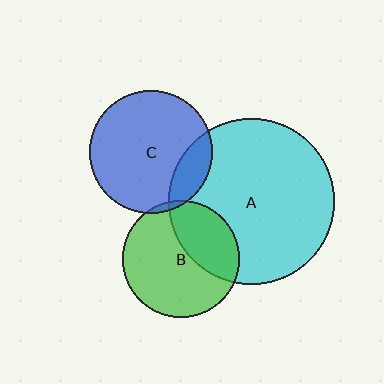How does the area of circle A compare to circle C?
Approximately 1.8 times.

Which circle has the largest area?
Circle A (cyan).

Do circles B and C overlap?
Yes.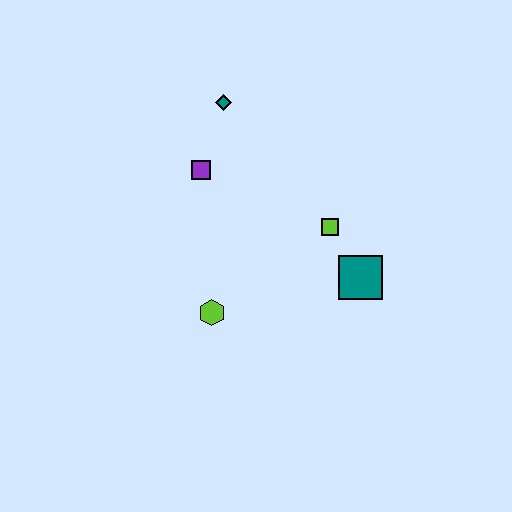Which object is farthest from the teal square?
The teal diamond is farthest from the teal square.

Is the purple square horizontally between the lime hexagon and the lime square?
No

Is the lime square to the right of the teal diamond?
Yes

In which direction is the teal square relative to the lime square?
The teal square is below the lime square.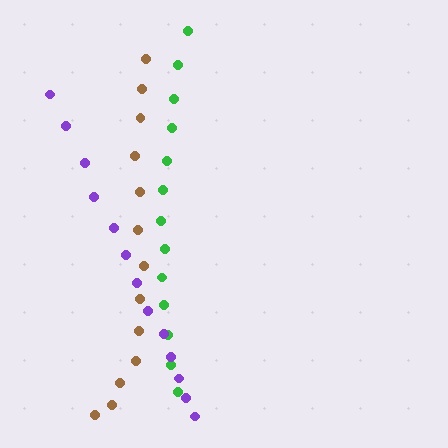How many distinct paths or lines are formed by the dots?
There are 3 distinct paths.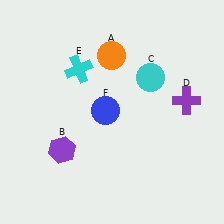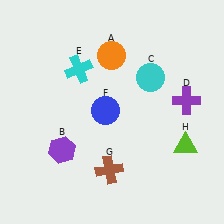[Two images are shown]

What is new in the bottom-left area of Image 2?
A brown cross (G) was added in the bottom-left area of Image 2.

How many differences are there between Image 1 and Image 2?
There are 2 differences between the two images.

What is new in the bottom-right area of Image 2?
A lime triangle (H) was added in the bottom-right area of Image 2.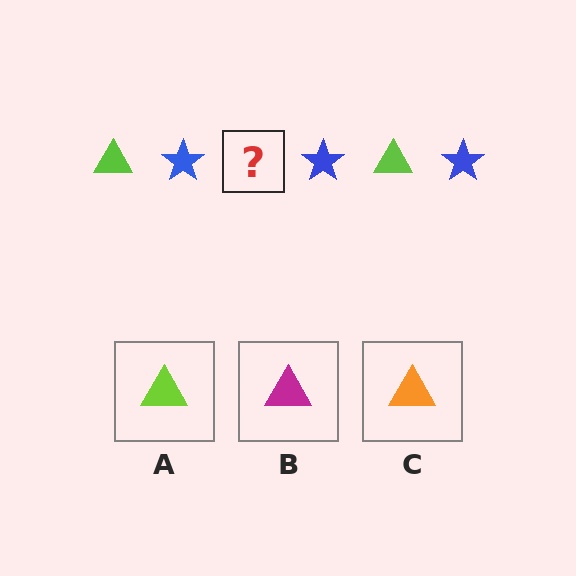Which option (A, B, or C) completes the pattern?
A.